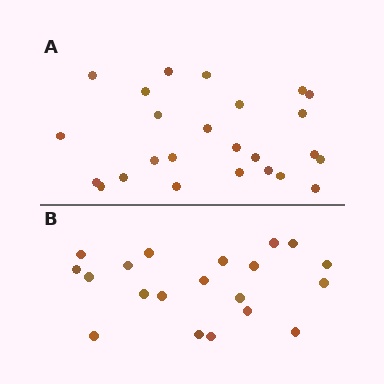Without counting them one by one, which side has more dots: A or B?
Region A (the top region) has more dots.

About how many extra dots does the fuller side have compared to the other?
Region A has about 5 more dots than region B.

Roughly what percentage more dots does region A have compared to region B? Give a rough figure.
About 25% more.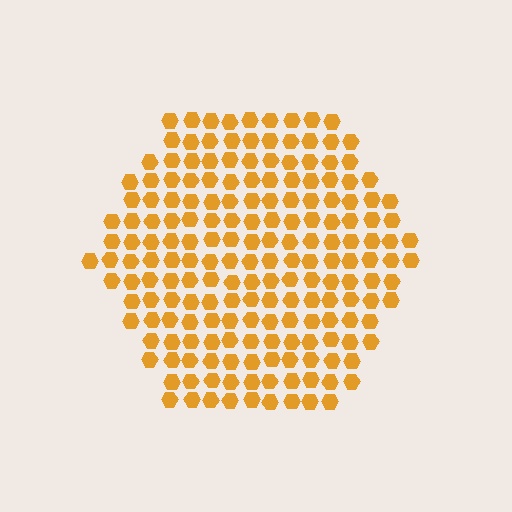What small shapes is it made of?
It is made of small hexagons.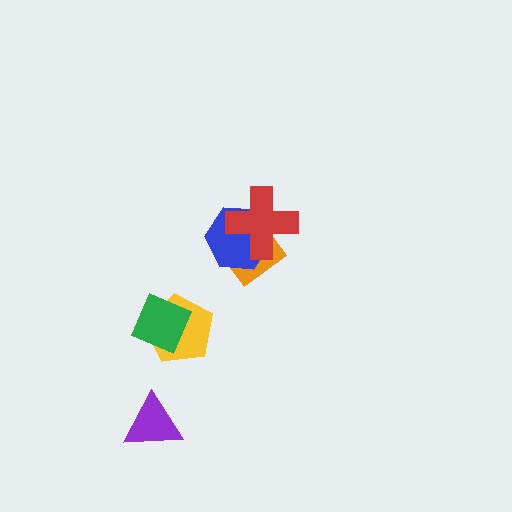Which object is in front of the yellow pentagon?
The green diamond is in front of the yellow pentagon.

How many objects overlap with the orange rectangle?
2 objects overlap with the orange rectangle.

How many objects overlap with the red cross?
2 objects overlap with the red cross.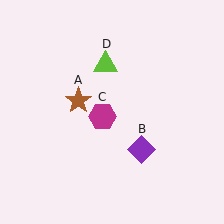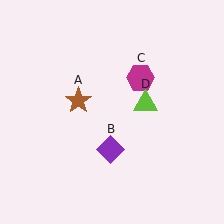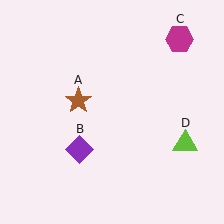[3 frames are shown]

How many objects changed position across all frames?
3 objects changed position: purple diamond (object B), magenta hexagon (object C), lime triangle (object D).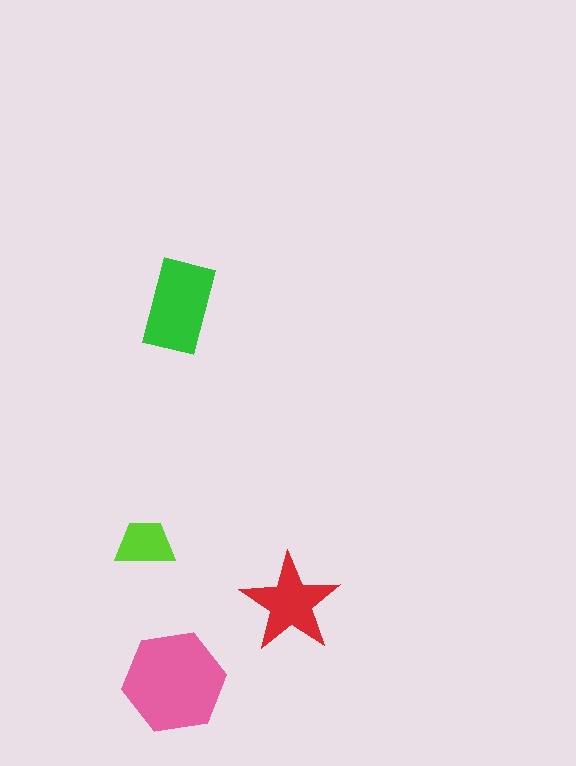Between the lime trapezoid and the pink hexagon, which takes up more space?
The pink hexagon.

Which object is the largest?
The pink hexagon.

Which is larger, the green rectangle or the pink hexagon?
The pink hexagon.